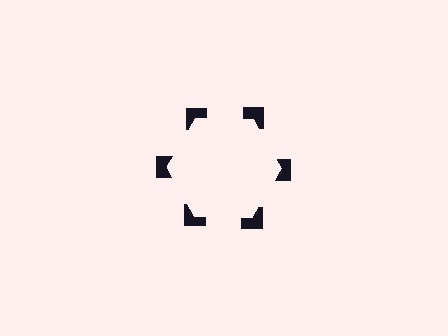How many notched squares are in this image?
There are 6 — one at each vertex of the illusory hexagon.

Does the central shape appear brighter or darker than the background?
It typically appears slightly brighter than the background, even though no actual brightness change is drawn.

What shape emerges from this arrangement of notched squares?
An illusory hexagon — its edges are inferred from the aligned wedge cuts in the notched squares, not physically drawn.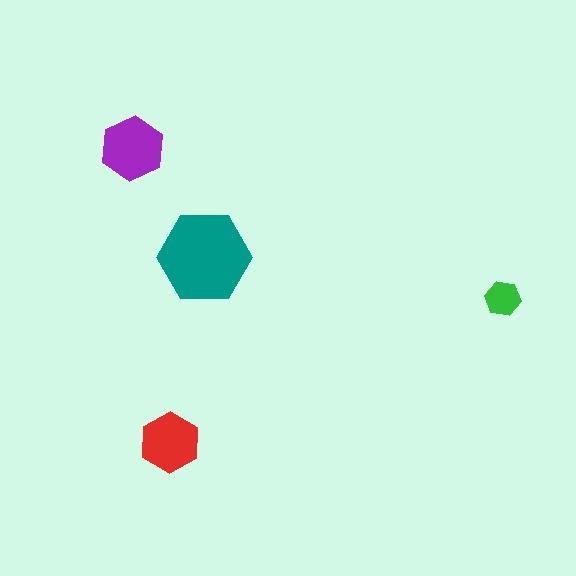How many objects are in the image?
There are 4 objects in the image.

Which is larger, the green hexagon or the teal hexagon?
The teal one.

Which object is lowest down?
The red hexagon is bottommost.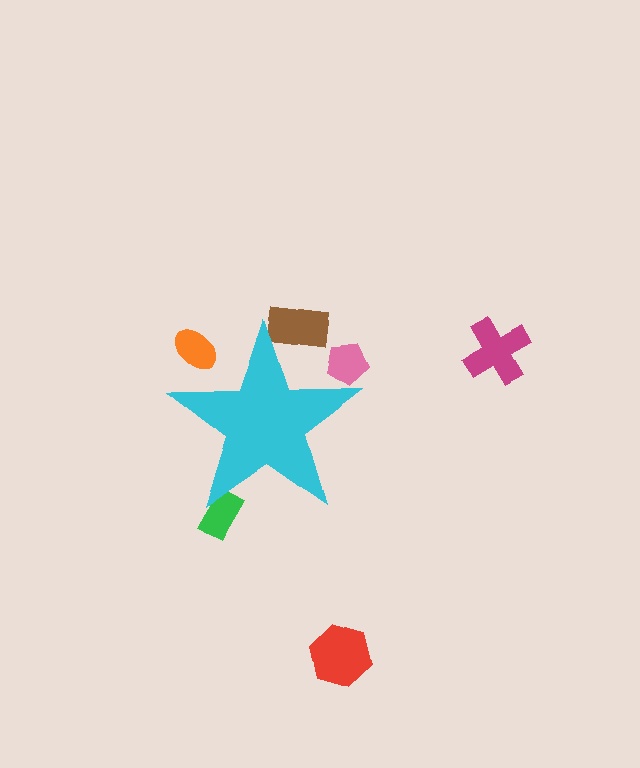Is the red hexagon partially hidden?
No, the red hexagon is fully visible.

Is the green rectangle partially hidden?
Yes, the green rectangle is partially hidden behind the cyan star.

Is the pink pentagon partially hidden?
Yes, the pink pentagon is partially hidden behind the cyan star.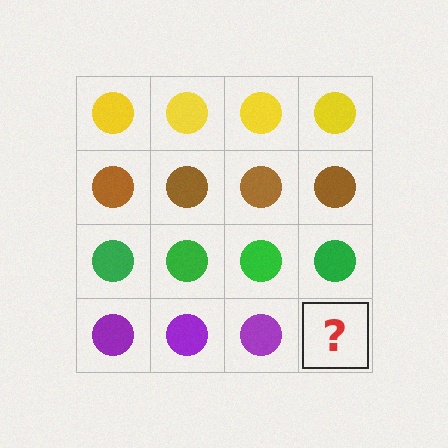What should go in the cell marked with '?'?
The missing cell should contain a purple circle.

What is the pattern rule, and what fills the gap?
The rule is that each row has a consistent color. The gap should be filled with a purple circle.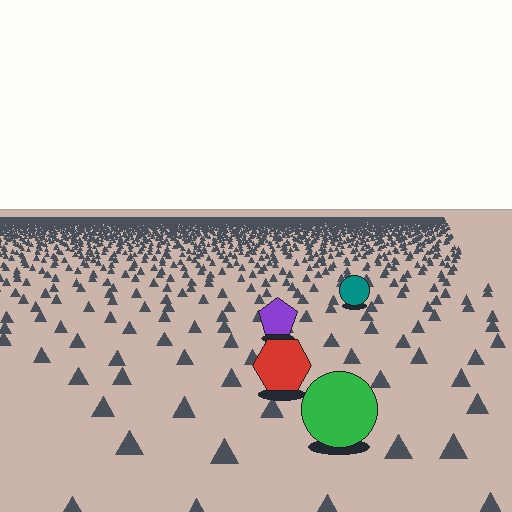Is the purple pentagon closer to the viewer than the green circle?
No. The green circle is closer — you can tell from the texture gradient: the ground texture is coarser near it.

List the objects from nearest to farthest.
From nearest to farthest: the green circle, the red hexagon, the purple pentagon, the teal circle.